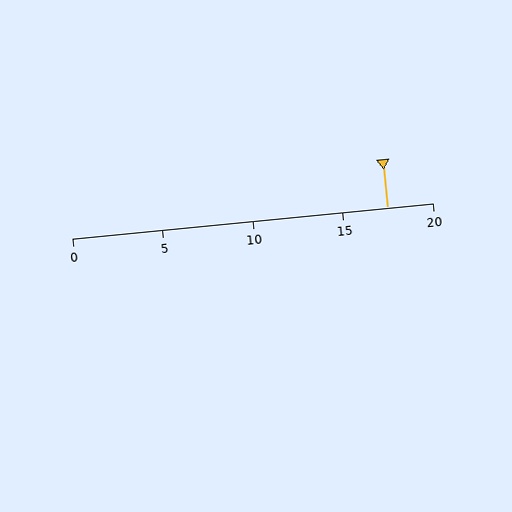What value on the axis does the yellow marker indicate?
The marker indicates approximately 17.5.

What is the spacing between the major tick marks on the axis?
The major ticks are spaced 5 apart.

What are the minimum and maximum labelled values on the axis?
The axis runs from 0 to 20.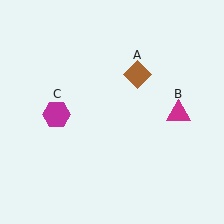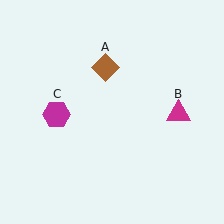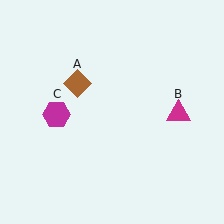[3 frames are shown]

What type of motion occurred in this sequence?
The brown diamond (object A) rotated counterclockwise around the center of the scene.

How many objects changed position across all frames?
1 object changed position: brown diamond (object A).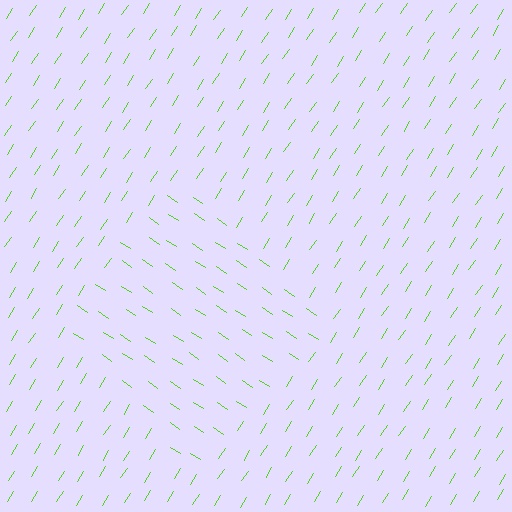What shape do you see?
I see a diamond.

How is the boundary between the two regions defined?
The boundary is defined purely by a change in line orientation (approximately 89 degrees difference). All lines are the same color and thickness.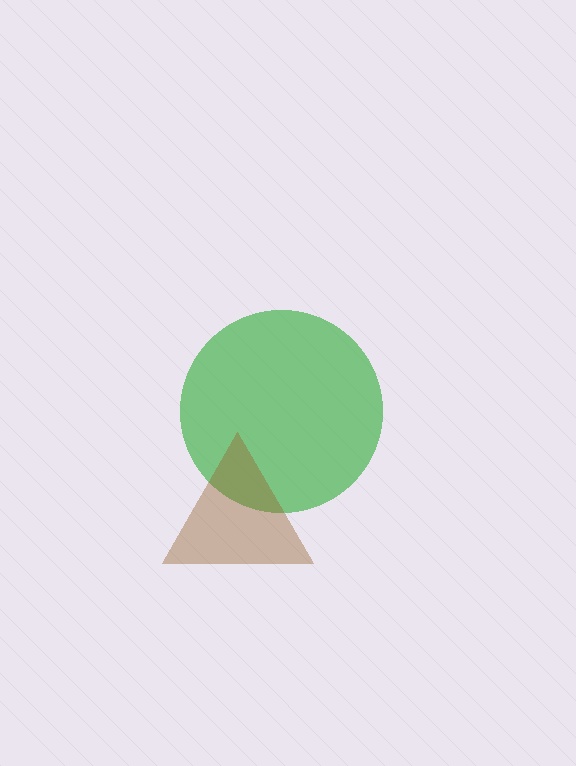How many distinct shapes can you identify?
There are 2 distinct shapes: a green circle, a brown triangle.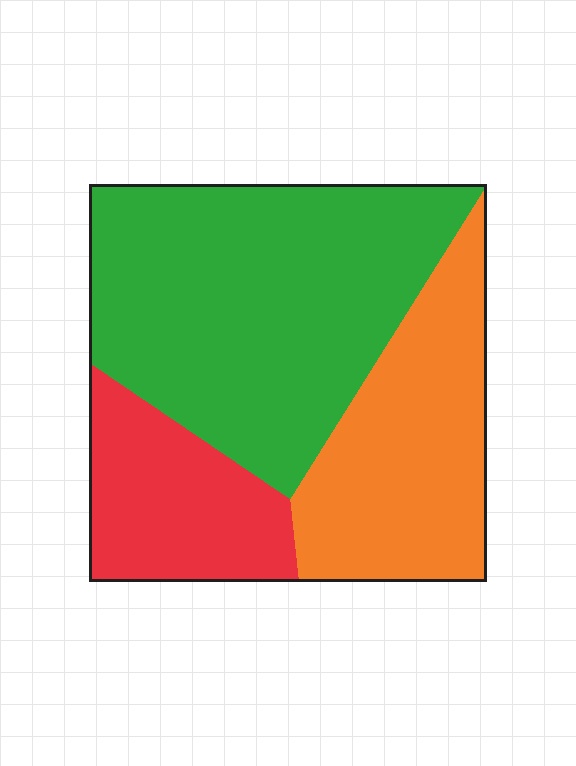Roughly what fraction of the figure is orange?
Orange covers roughly 30% of the figure.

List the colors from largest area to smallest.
From largest to smallest: green, orange, red.